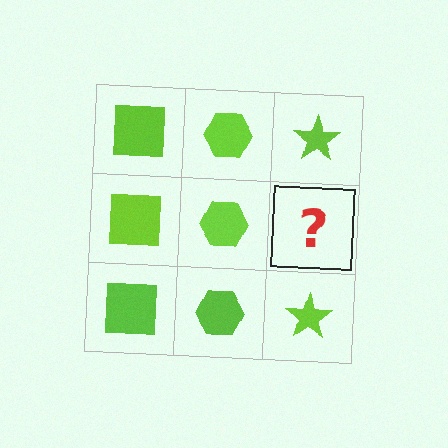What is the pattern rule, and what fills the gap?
The rule is that each column has a consistent shape. The gap should be filled with a lime star.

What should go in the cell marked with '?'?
The missing cell should contain a lime star.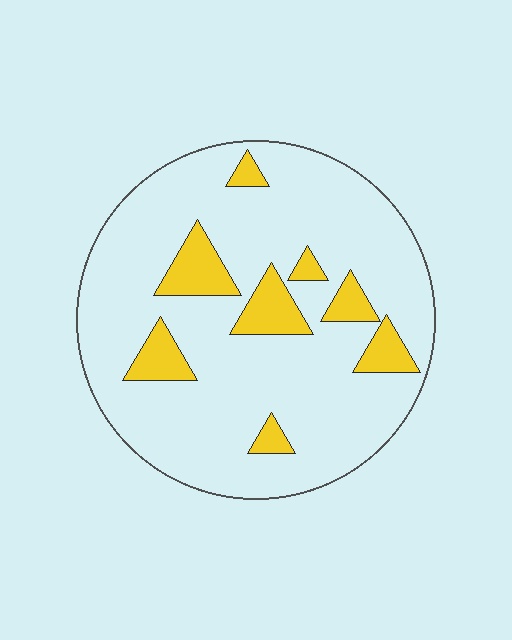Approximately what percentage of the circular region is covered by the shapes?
Approximately 15%.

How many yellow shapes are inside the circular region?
8.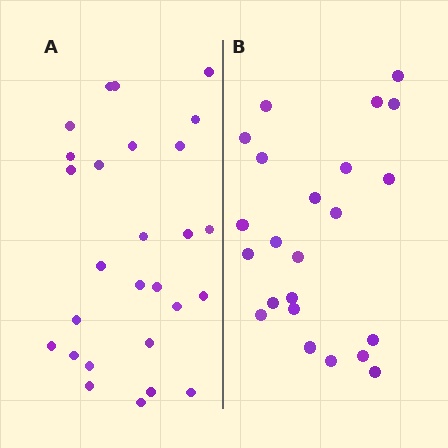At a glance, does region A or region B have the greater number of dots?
Region A (the left region) has more dots.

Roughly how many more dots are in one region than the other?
Region A has about 4 more dots than region B.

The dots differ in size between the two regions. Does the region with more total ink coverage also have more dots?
No. Region B has more total ink coverage because its dots are larger, but region A actually contains more individual dots. Total area can be misleading — the number of items is what matters here.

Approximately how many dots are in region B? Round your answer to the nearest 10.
About 20 dots. (The exact count is 23, which rounds to 20.)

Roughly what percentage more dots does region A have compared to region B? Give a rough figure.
About 15% more.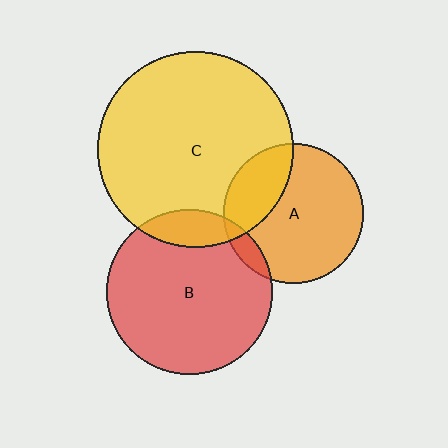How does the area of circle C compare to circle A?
Approximately 2.0 times.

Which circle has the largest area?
Circle C (yellow).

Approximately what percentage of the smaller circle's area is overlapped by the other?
Approximately 15%.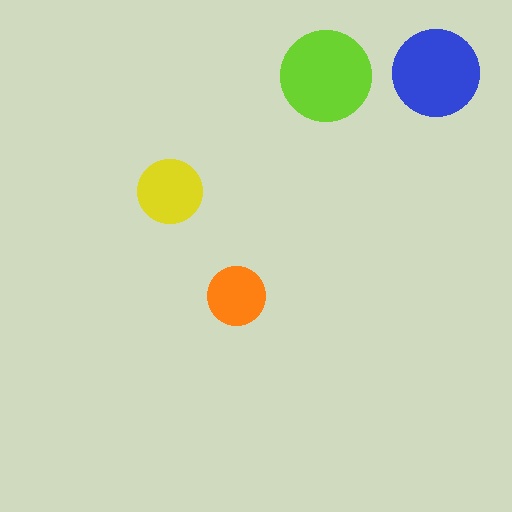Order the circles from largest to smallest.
the lime one, the blue one, the yellow one, the orange one.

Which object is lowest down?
The orange circle is bottommost.